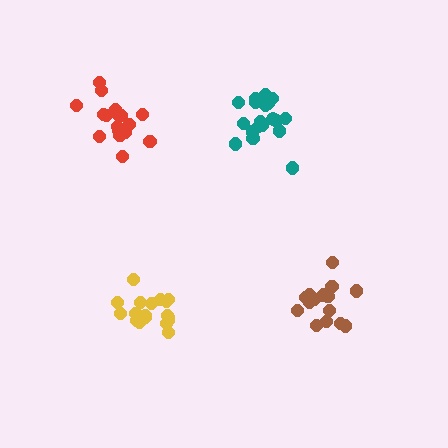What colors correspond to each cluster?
The clusters are colored: brown, red, teal, yellow.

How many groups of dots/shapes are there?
There are 4 groups.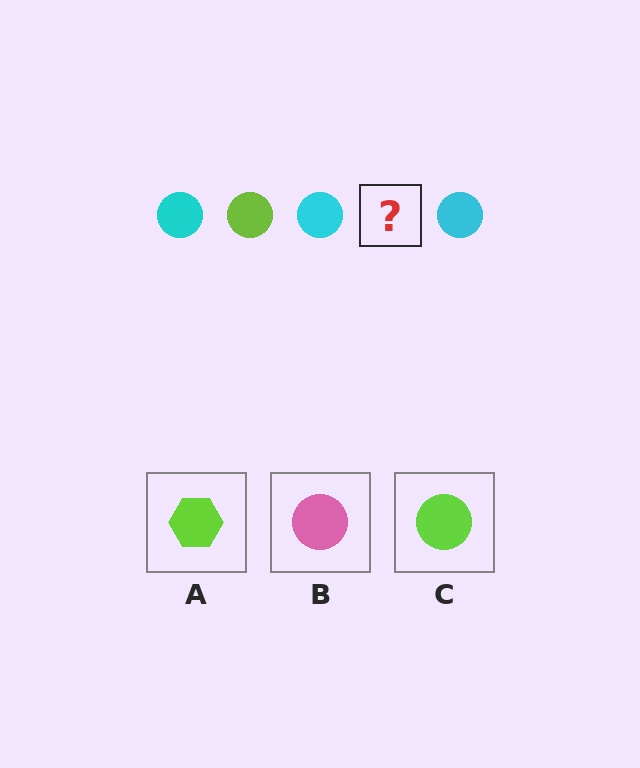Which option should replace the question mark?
Option C.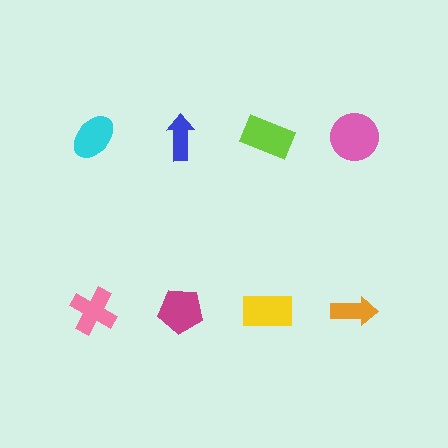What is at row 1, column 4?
A pink circle.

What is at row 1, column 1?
A cyan ellipse.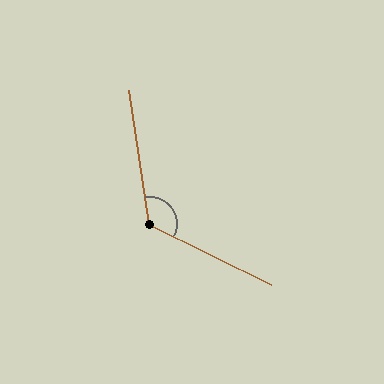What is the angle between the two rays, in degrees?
Approximately 125 degrees.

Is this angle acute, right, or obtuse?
It is obtuse.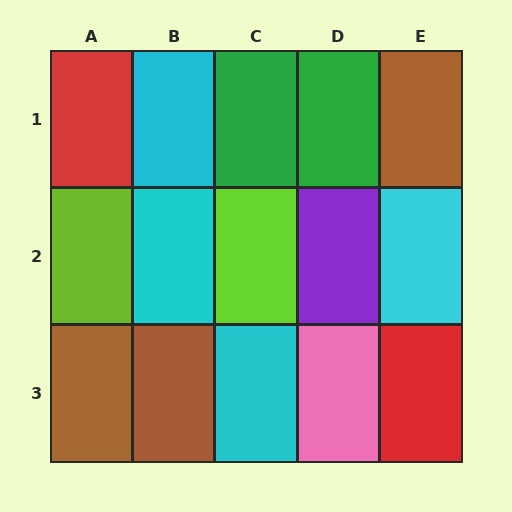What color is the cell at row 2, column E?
Cyan.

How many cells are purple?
1 cell is purple.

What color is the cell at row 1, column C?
Green.